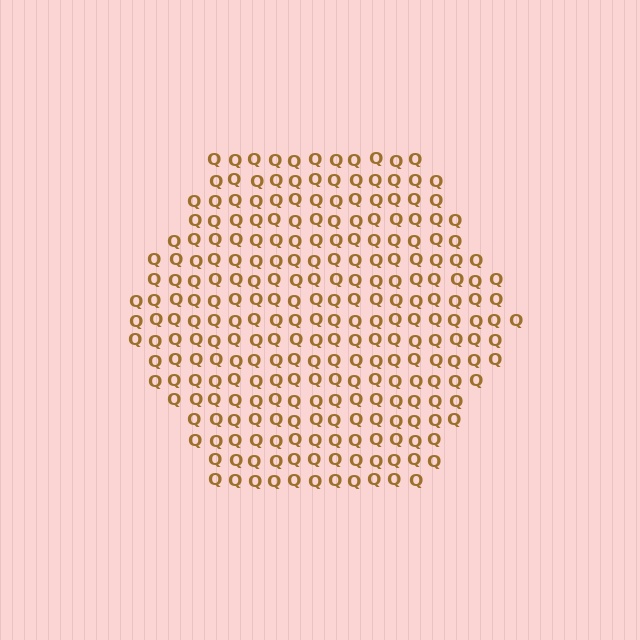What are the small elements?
The small elements are letter Q's.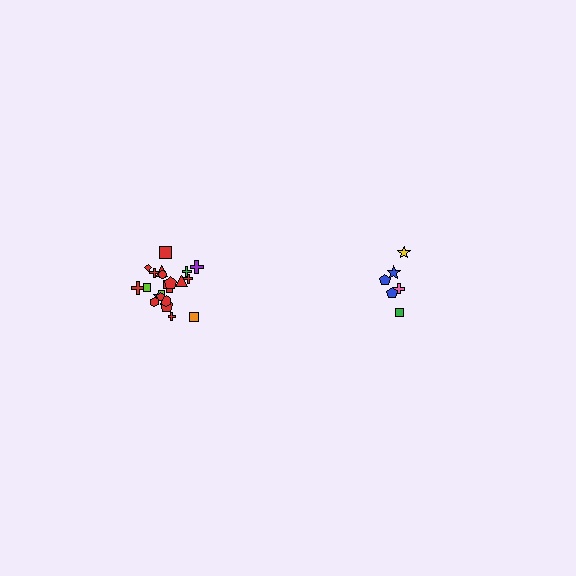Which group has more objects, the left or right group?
The left group.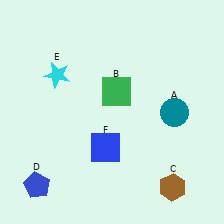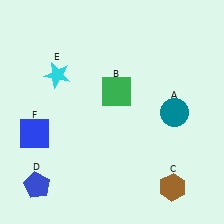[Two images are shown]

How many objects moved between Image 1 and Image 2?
1 object moved between the two images.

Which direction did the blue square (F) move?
The blue square (F) moved left.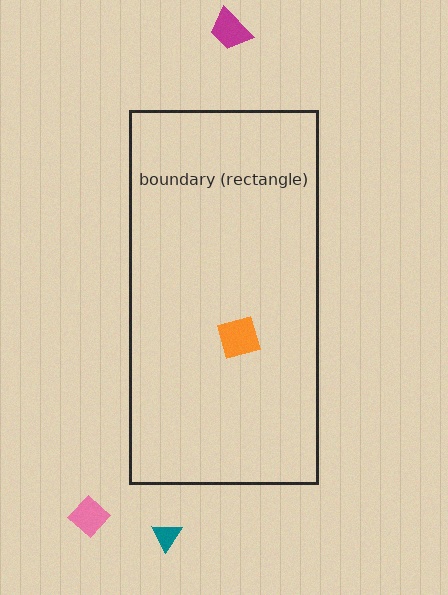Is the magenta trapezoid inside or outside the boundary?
Outside.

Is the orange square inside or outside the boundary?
Inside.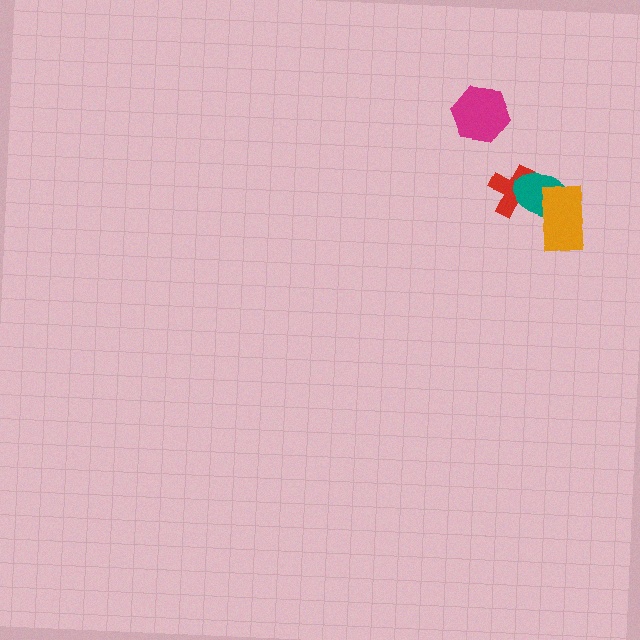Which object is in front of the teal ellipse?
The orange rectangle is in front of the teal ellipse.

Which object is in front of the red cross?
The teal ellipse is in front of the red cross.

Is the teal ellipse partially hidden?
Yes, it is partially covered by another shape.